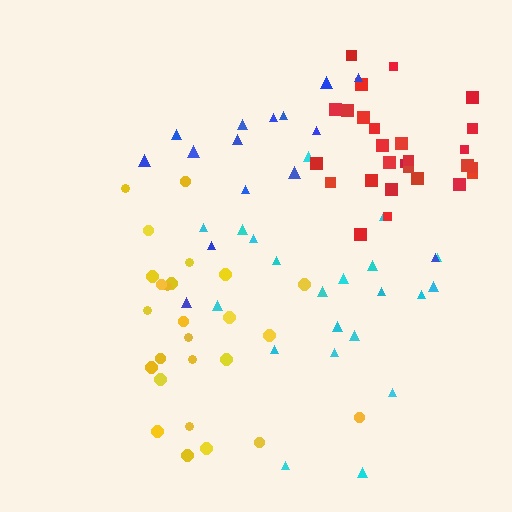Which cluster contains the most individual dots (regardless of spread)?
Red (27).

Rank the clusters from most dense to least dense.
red, yellow, cyan, blue.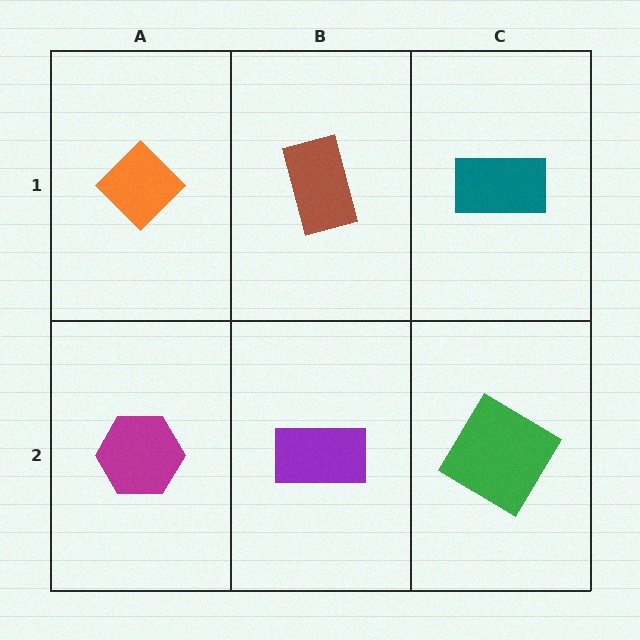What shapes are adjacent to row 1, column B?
A purple rectangle (row 2, column B), an orange diamond (row 1, column A), a teal rectangle (row 1, column C).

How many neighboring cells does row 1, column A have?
2.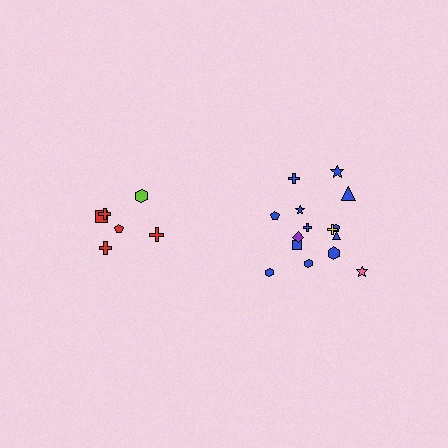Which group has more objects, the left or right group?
The right group.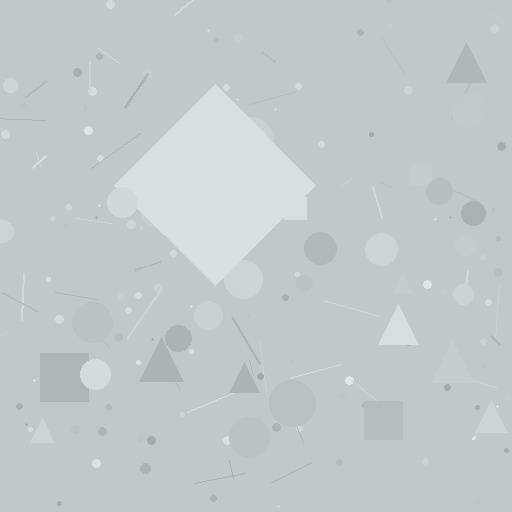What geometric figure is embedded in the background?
A diamond is embedded in the background.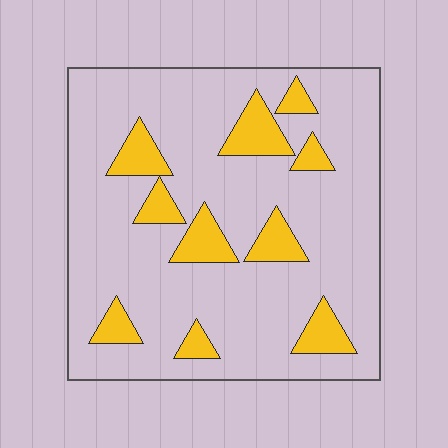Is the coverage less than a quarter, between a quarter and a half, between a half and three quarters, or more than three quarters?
Less than a quarter.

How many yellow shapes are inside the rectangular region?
10.